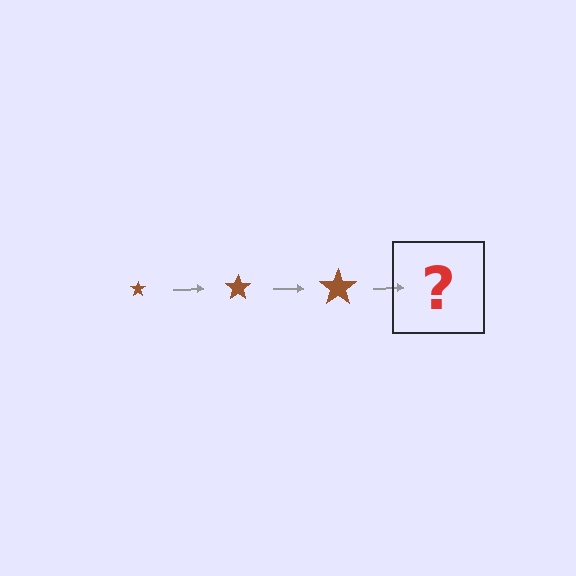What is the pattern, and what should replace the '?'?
The pattern is that the star gets progressively larger each step. The '?' should be a brown star, larger than the previous one.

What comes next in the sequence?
The next element should be a brown star, larger than the previous one.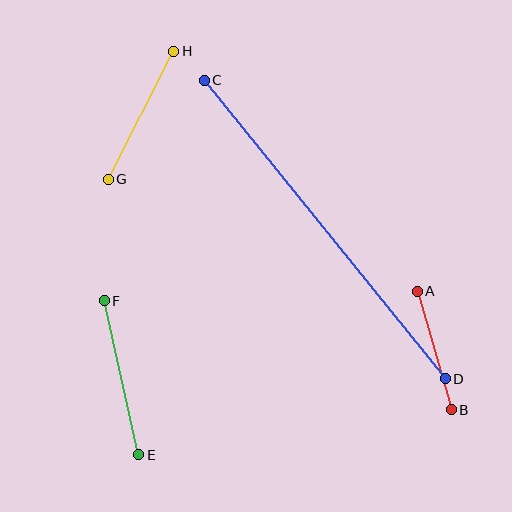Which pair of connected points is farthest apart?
Points C and D are farthest apart.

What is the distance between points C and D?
The distance is approximately 384 pixels.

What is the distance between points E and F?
The distance is approximately 158 pixels.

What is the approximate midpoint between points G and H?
The midpoint is at approximately (141, 115) pixels.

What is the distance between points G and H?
The distance is approximately 144 pixels.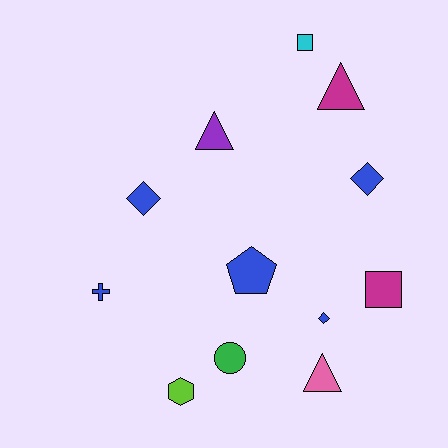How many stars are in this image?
There are no stars.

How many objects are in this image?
There are 12 objects.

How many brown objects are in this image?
There are no brown objects.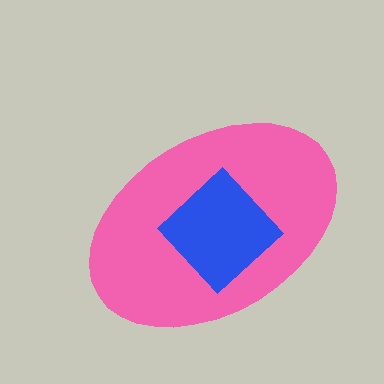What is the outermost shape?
The pink ellipse.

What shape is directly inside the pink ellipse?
The blue diamond.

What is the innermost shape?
The blue diamond.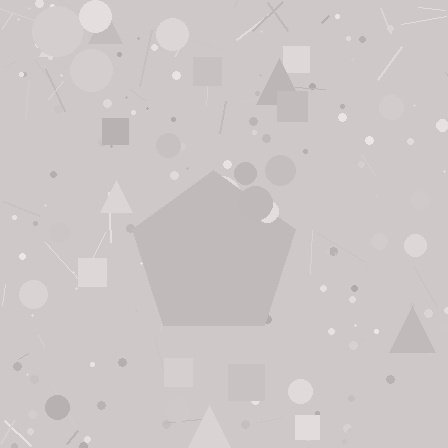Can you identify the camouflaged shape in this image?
The camouflaged shape is a pentagon.